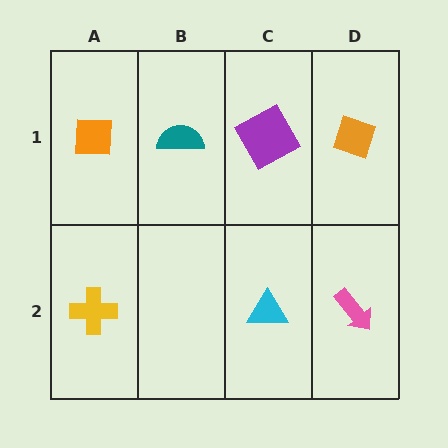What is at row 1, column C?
A purple square.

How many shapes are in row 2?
3 shapes.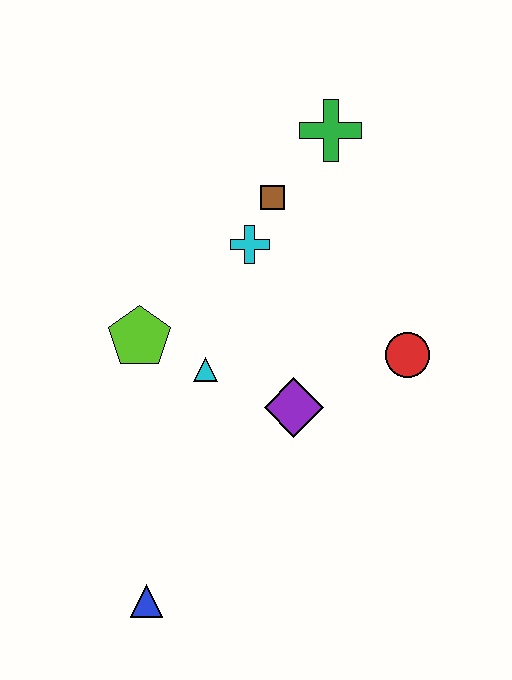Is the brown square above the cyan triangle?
Yes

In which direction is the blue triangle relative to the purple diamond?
The blue triangle is below the purple diamond.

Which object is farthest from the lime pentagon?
The green cross is farthest from the lime pentagon.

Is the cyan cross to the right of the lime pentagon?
Yes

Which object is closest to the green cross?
The brown square is closest to the green cross.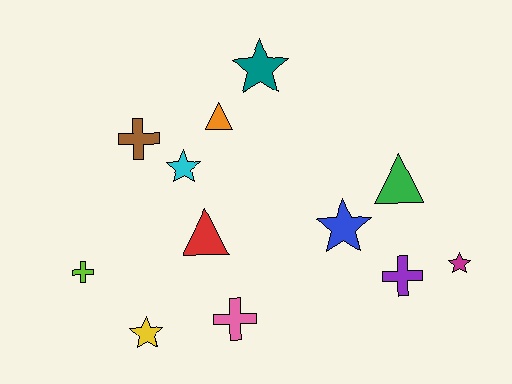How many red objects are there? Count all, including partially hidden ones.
There is 1 red object.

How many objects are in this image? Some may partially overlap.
There are 12 objects.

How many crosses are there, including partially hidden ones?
There are 4 crosses.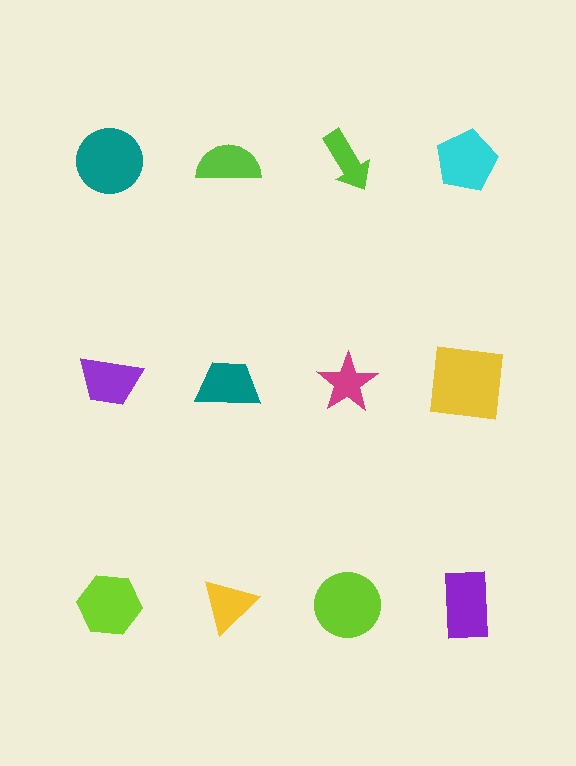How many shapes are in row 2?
4 shapes.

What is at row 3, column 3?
A lime circle.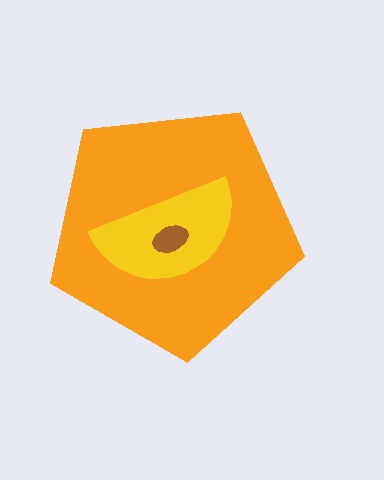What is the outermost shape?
The orange pentagon.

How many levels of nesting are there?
3.